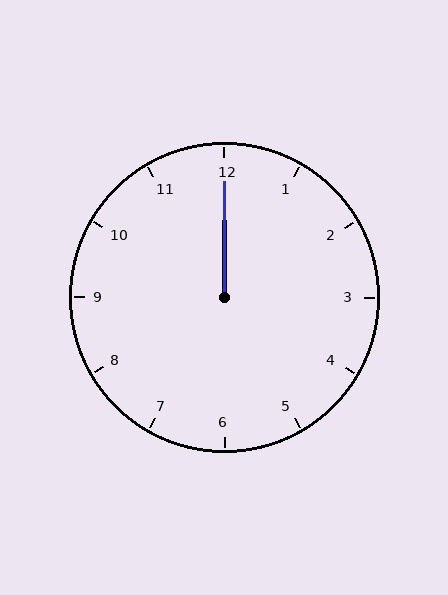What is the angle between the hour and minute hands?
Approximately 0 degrees.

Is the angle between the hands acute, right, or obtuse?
It is acute.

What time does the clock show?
12:00.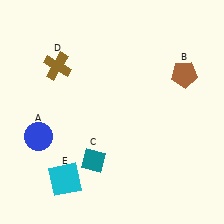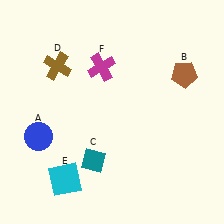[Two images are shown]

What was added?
A magenta cross (F) was added in Image 2.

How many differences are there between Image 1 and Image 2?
There is 1 difference between the two images.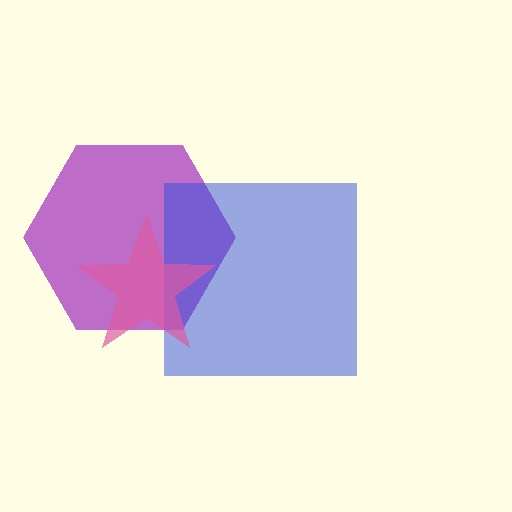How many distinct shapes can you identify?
There are 3 distinct shapes: a purple hexagon, a blue square, a pink star.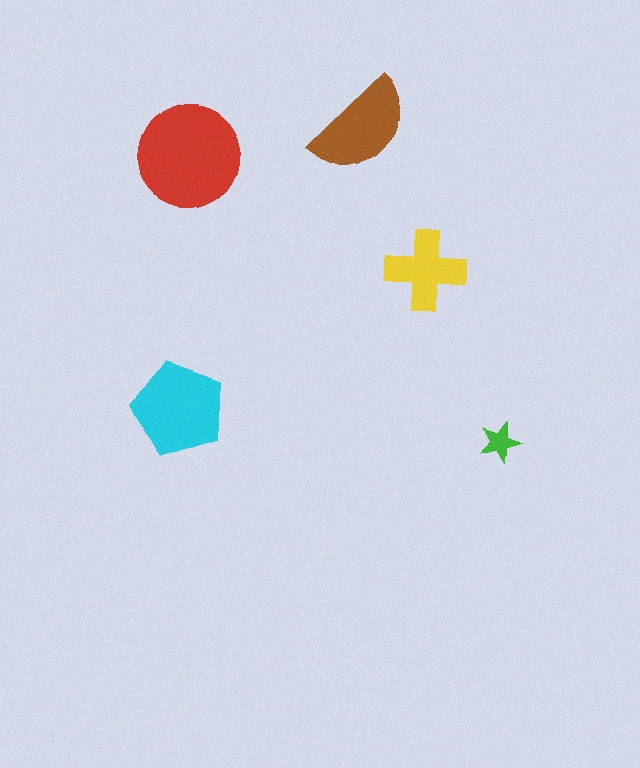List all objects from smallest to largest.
The green star, the yellow cross, the brown semicircle, the cyan pentagon, the red circle.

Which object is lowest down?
The green star is bottommost.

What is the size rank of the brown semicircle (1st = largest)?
3rd.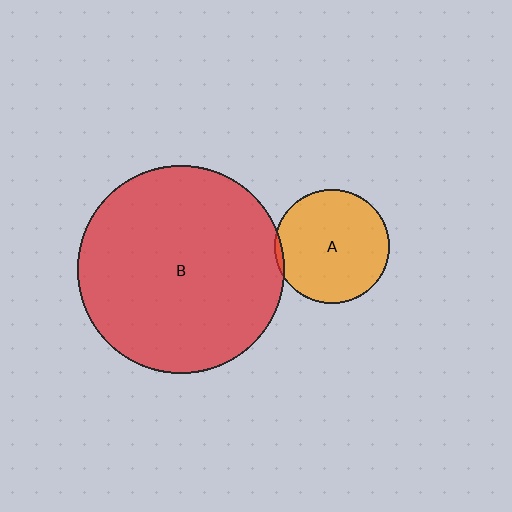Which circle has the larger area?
Circle B (red).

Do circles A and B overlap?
Yes.